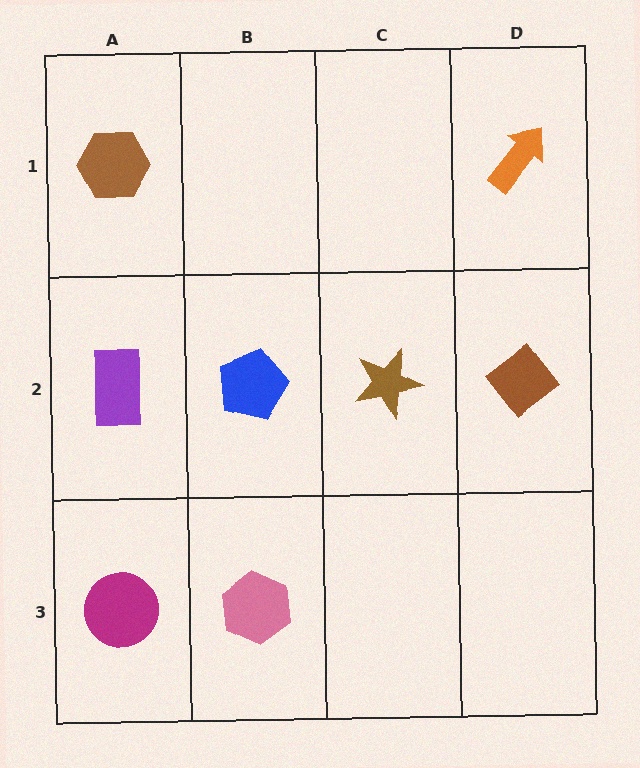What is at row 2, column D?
A brown diamond.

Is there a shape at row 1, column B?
No, that cell is empty.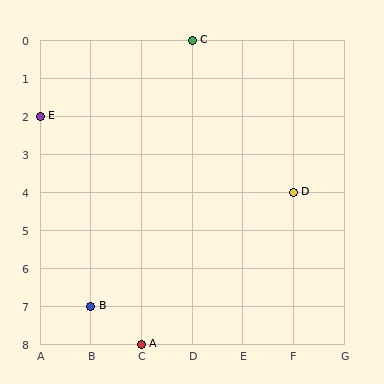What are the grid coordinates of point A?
Point A is at grid coordinates (C, 8).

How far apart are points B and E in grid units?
Points B and E are 1 column and 5 rows apart (about 5.1 grid units diagonally).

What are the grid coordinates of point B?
Point B is at grid coordinates (B, 7).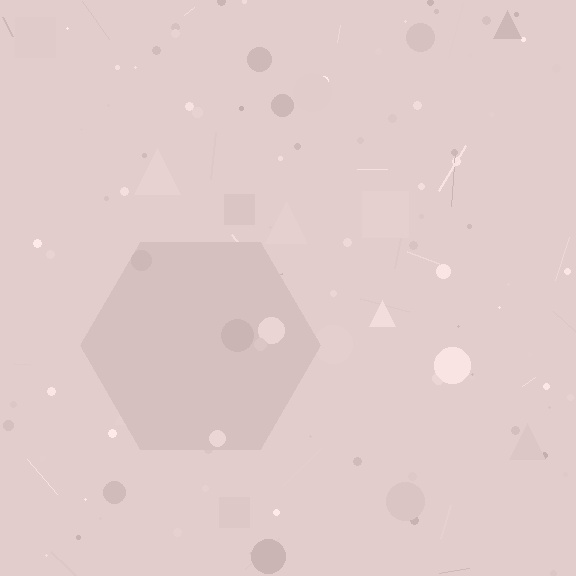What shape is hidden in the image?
A hexagon is hidden in the image.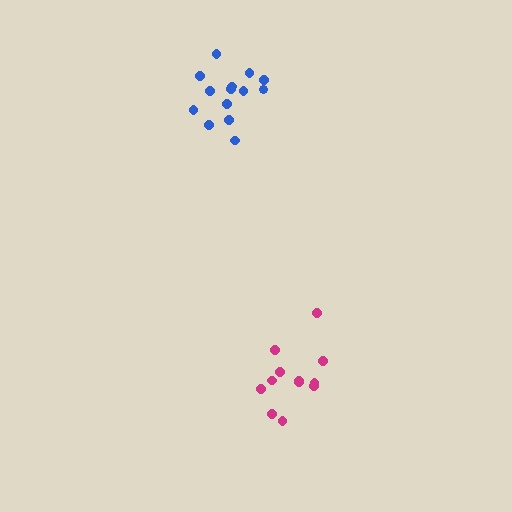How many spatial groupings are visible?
There are 2 spatial groupings.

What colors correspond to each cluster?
The clusters are colored: blue, magenta.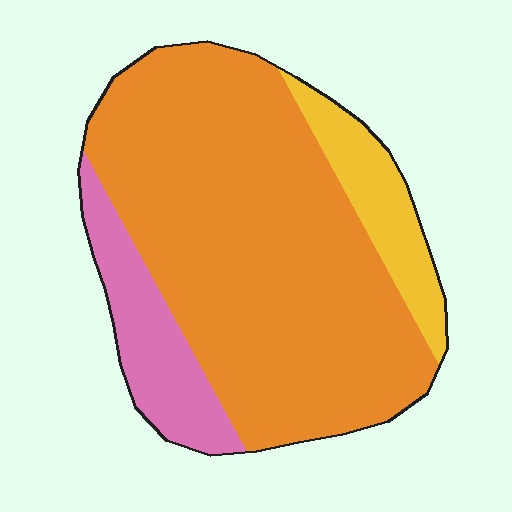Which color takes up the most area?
Orange, at roughly 75%.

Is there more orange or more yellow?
Orange.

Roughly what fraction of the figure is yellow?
Yellow covers 12% of the figure.